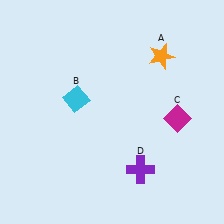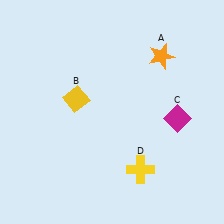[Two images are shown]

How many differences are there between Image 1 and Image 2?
There are 2 differences between the two images.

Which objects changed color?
B changed from cyan to yellow. D changed from purple to yellow.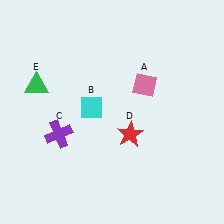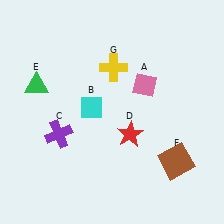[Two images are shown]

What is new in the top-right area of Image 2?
A yellow cross (G) was added in the top-right area of Image 2.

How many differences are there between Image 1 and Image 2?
There are 2 differences between the two images.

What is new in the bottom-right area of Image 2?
A brown square (F) was added in the bottom-right area of Image 2.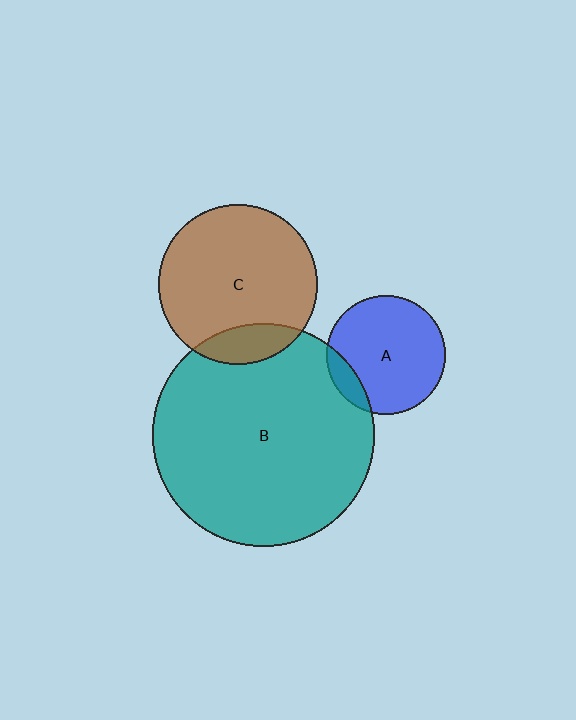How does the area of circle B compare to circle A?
Approximately 3.5 times.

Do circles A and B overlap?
Yes.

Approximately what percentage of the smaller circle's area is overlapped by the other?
Approximately 10%.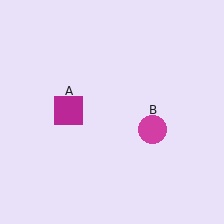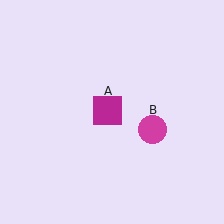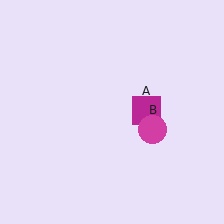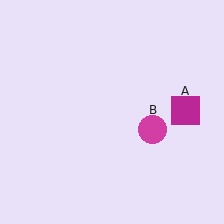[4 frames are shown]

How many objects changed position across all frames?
1 object changed position: magenta square (object A).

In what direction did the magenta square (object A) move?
The magenta square (object A) moved right.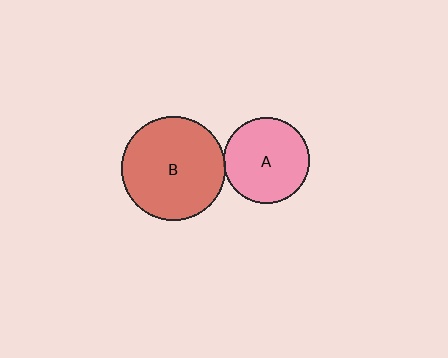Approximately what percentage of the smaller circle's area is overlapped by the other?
Approximately 5%.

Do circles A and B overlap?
Yes.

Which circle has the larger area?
Circle B (red).